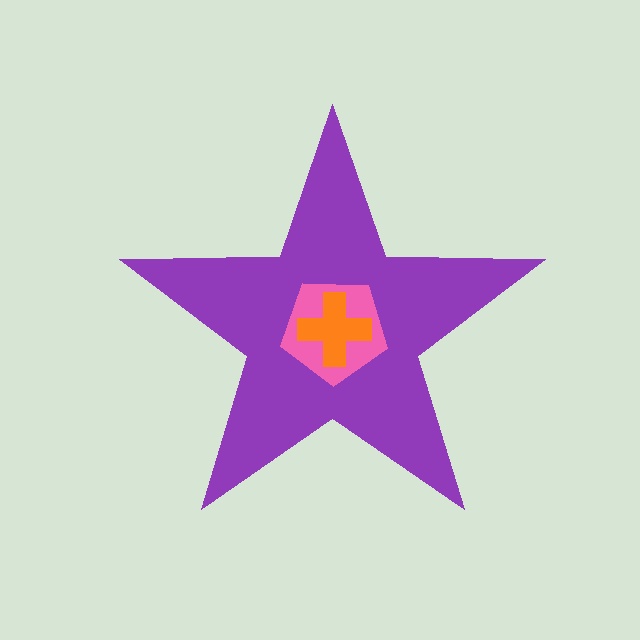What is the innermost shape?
The orange cross.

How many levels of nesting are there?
3.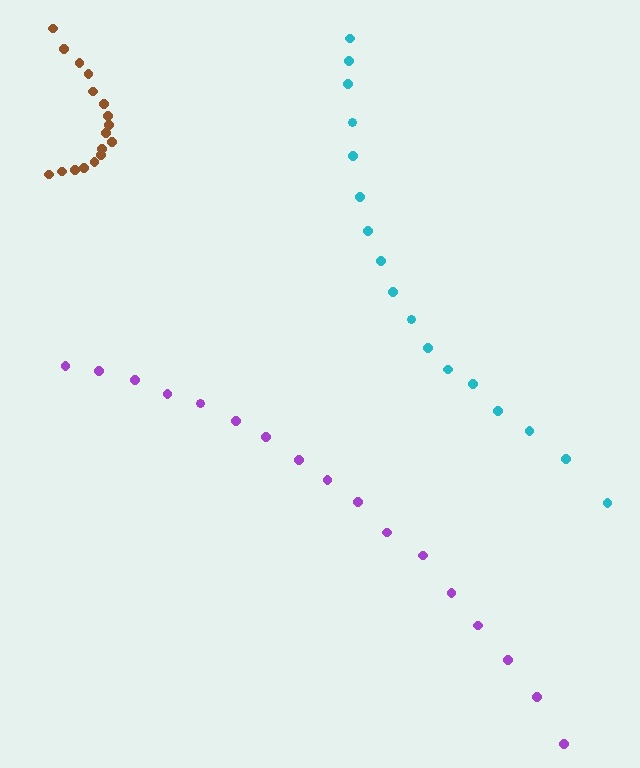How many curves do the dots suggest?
There are 3 distinct paths.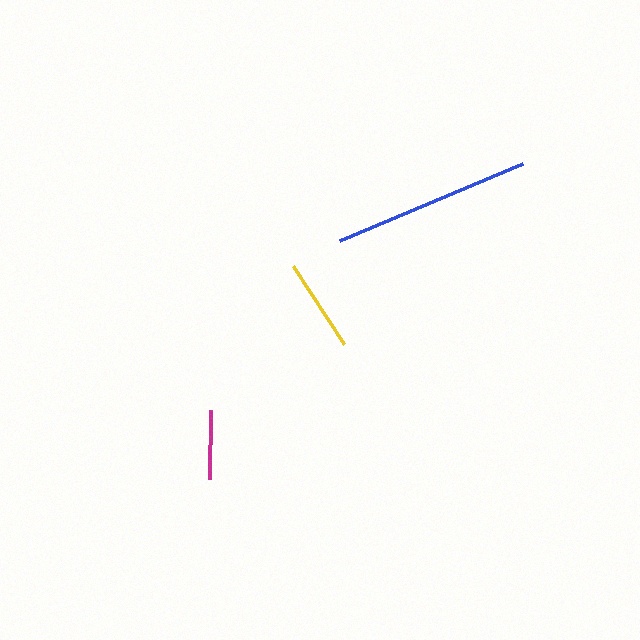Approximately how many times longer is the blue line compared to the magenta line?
The blue line is approximately 2.8 times the length of the magenta line.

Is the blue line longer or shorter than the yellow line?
The blue line is longer than the yellow line.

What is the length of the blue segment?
The blue segment is approximately 199 pixels long.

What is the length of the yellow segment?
The yellow segment is approximately 93 pixels long.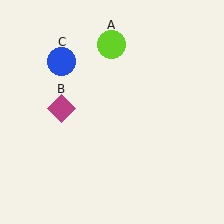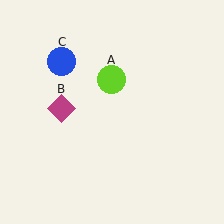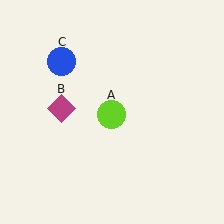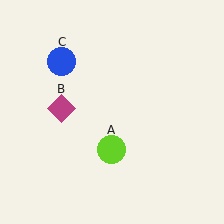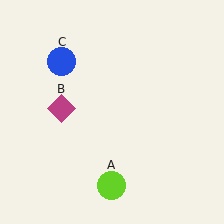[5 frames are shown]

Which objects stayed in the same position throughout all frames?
Magenta diamond (object B) and blue circle (object C) remained stationary.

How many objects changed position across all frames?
1 object changed position: lime circle (object A).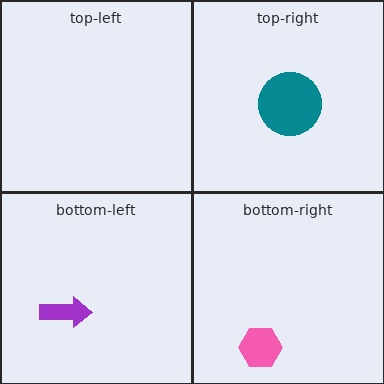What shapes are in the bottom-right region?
The pink hexagon.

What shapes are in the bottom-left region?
The purple arrow.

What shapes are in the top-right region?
The teal circle.